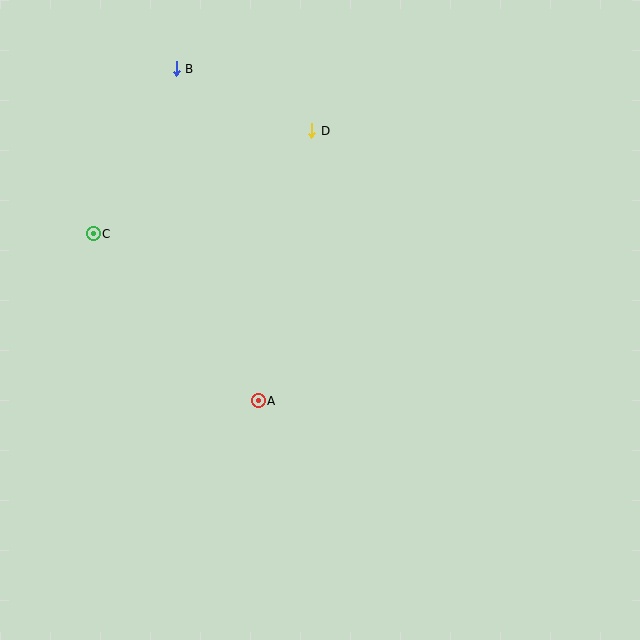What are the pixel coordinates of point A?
Point A is at (258, 401).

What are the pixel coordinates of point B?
Point B is at (176, 69).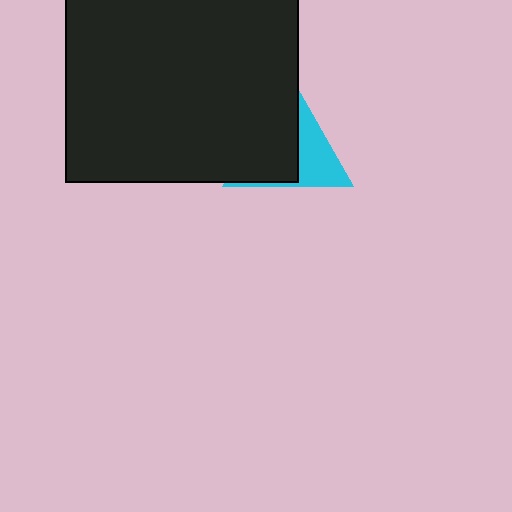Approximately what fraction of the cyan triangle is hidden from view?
Roughly 62% of the cyan triangle is hidden behind the black square.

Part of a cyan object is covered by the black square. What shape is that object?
It is a triangle.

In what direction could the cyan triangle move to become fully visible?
The cyan triangle could move right. That would shift it out from behind the black square entirely.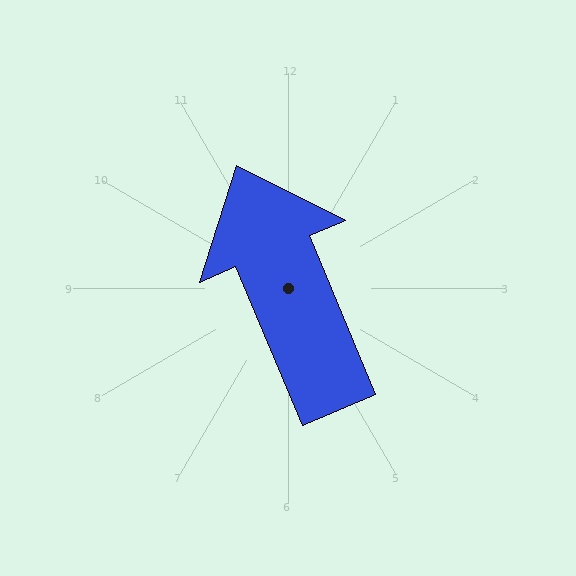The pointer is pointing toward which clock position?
Roughly 11 o'clock.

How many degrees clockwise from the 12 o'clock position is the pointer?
Approximately 337 degrees.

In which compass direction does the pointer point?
Northwest.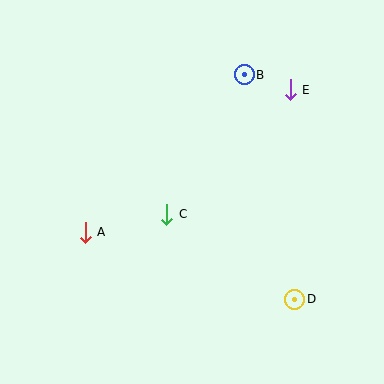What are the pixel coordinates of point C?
Point C is at (167, 214).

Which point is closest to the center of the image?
Point C at (167, 214) is closest to the center.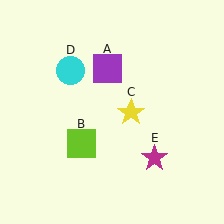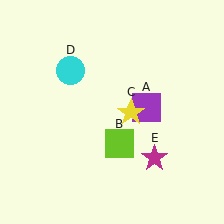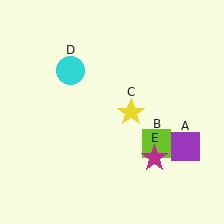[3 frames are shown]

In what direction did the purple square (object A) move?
The purple square (object A) moved down and to the right.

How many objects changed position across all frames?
2 objects changed position: purple square (object A), lime square (object B).